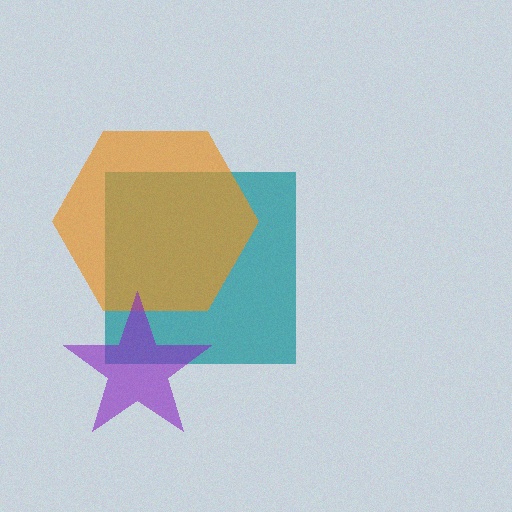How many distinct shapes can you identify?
There are 3 distinct shapes: a teal square, an orange hexagon, a purple star.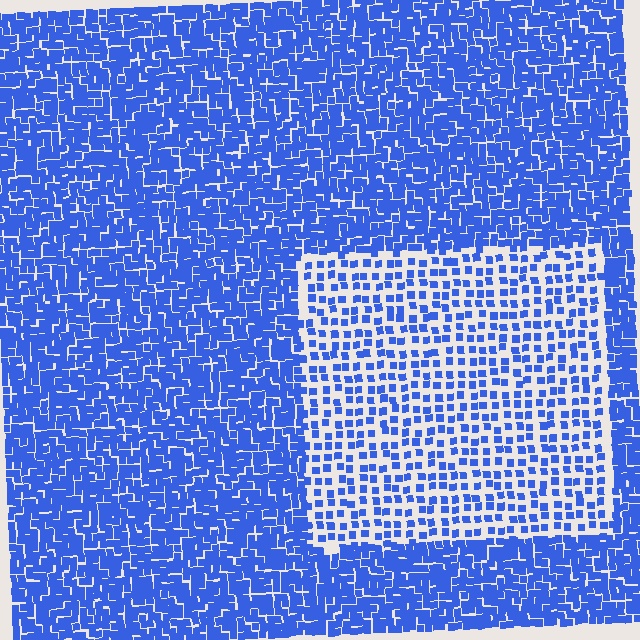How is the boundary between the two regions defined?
The boundary is defined by a change in element density (approximately 2.3x ratio). All elements are the same color, size, and shape.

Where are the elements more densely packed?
The elements are more densely packed outside the rectangle boundary.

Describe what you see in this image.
The image contains small blue elements arranged at two different densities. A rectangle-shaped region is visible where the elements are less densely packed than the surrounding area.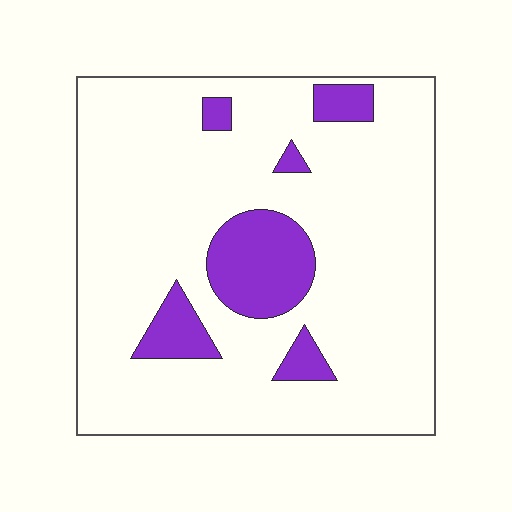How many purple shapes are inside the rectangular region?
6.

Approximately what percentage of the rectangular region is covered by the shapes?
Approximately 15%.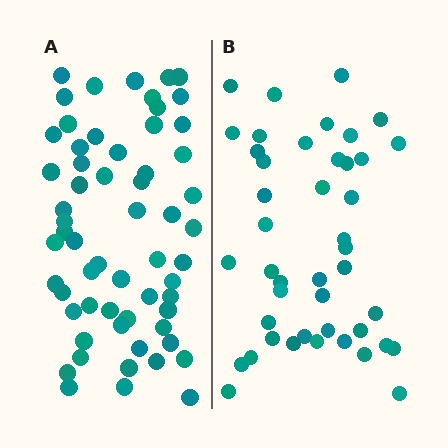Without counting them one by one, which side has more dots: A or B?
Region A (the left region) has more dots.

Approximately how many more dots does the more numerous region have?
Region A has approximately 15 more dots than region B.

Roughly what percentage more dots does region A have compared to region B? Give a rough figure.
About 35% more.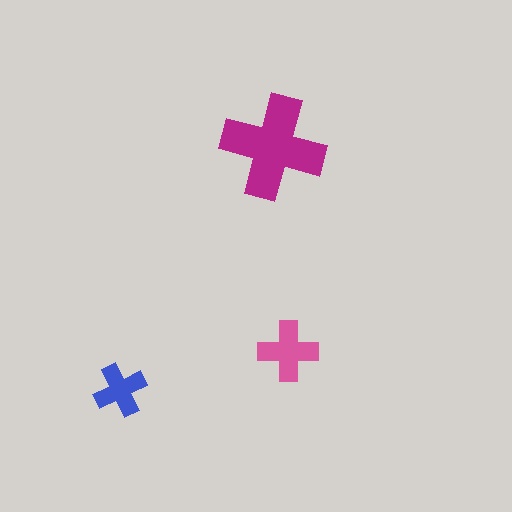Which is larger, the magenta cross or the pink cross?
The magenta one.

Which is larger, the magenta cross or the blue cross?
The magenta one.